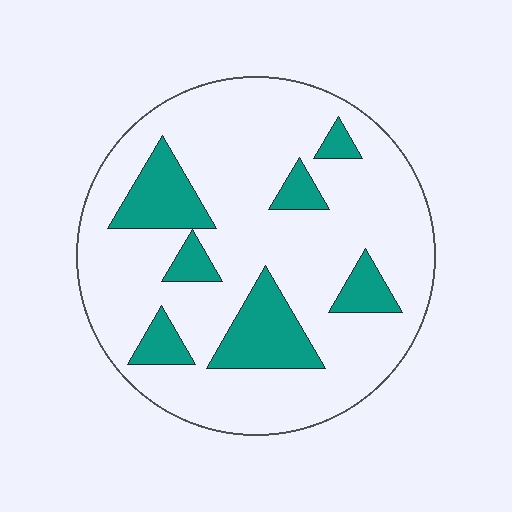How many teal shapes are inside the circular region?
7.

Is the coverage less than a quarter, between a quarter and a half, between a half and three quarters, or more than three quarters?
Less than a quarter.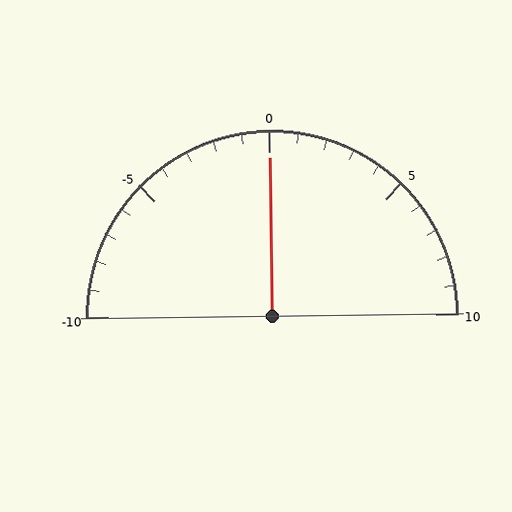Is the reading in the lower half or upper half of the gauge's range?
The reading is in the upper half of the range (-10 to 10).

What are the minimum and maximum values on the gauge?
The gauge ranges from -10 to 10.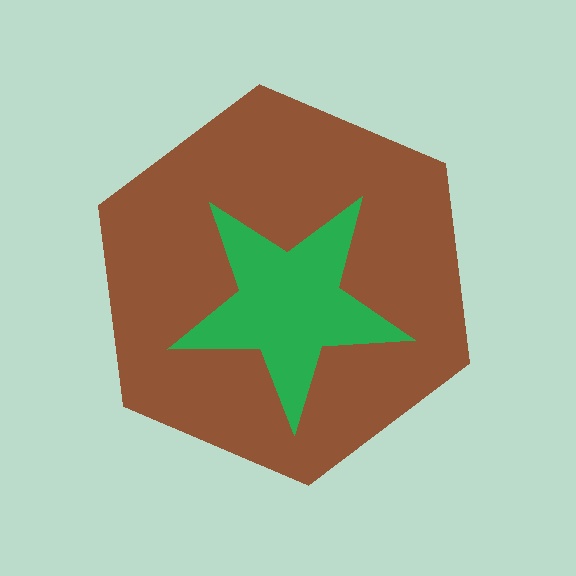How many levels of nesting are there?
2.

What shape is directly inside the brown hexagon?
The green star.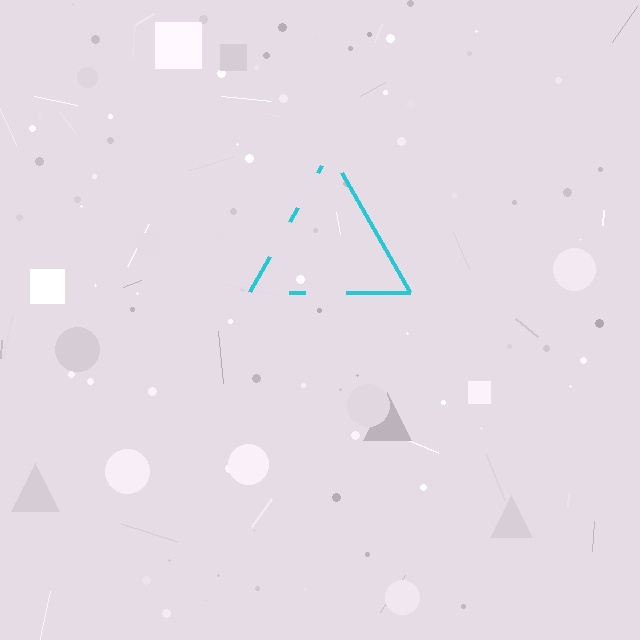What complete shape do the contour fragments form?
The contour fragments form a triangle.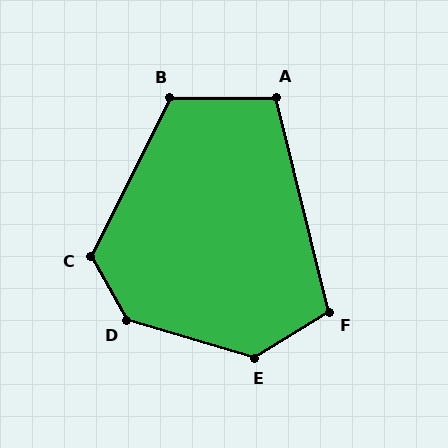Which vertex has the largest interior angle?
D, at approximately 136 degrees.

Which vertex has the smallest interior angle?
A, at approximately 103 degrees.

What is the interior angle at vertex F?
Approximately 108 degrees (obtuse).